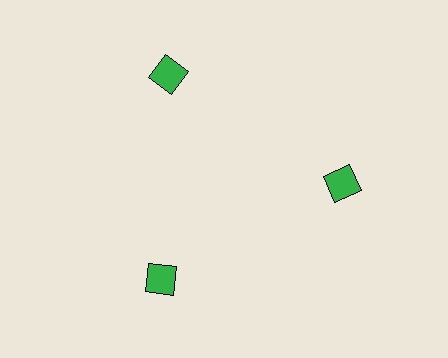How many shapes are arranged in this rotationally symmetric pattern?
There are 3 shapes, arranged in 3 groups of 1.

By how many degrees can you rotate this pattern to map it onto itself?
The pattern maps onto itself every 120 degrees of rotation.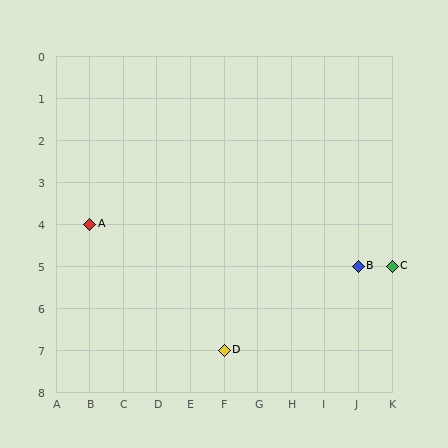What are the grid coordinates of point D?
Point D is at grid coordinates (F, 7).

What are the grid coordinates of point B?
Point B is at grid coordinates (J, 5).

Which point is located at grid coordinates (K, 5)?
Point C is at (K, 5).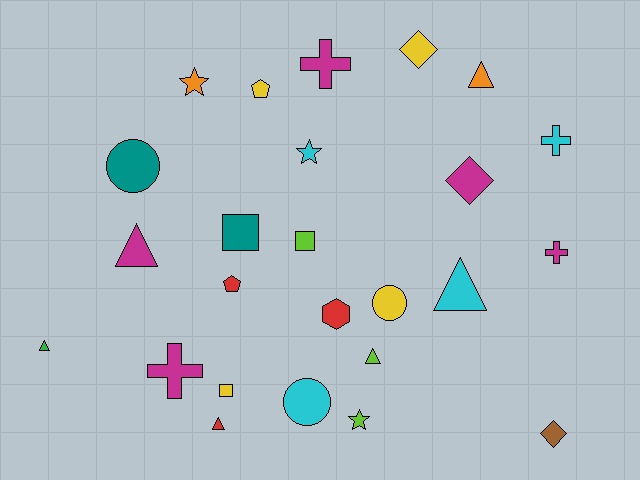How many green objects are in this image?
There is 1 green object.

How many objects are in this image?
There are 25 objects.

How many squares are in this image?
There are 3 squares.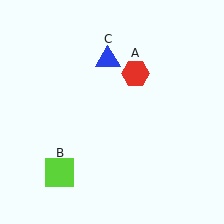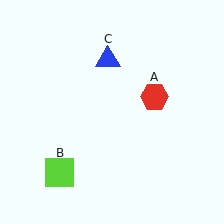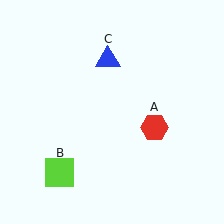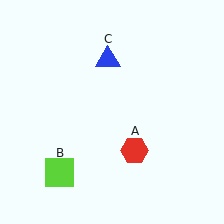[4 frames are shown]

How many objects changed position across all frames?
1 object changed position: red hexagon (object A).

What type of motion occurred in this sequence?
The red hexagon (object A) rotated clockwise around the center of the scene.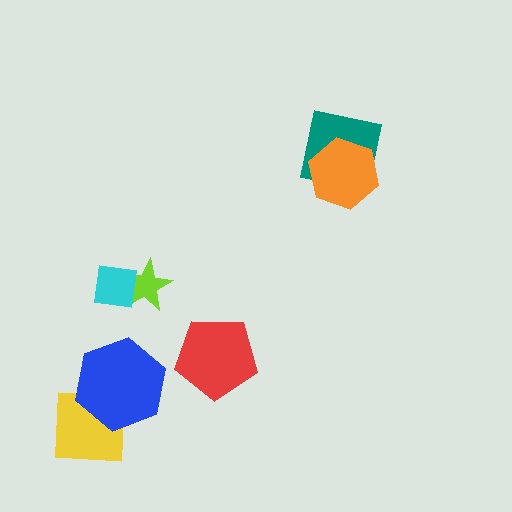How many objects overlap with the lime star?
1 object overlaps with the lime star.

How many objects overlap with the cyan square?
1 object overlaps with the cyan square.